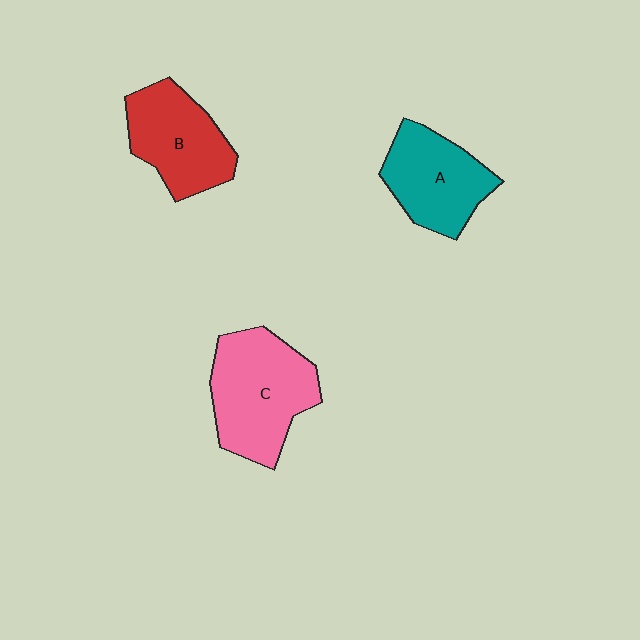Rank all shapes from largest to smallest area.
From largest to smallest: C (pink), B (red), A (teal).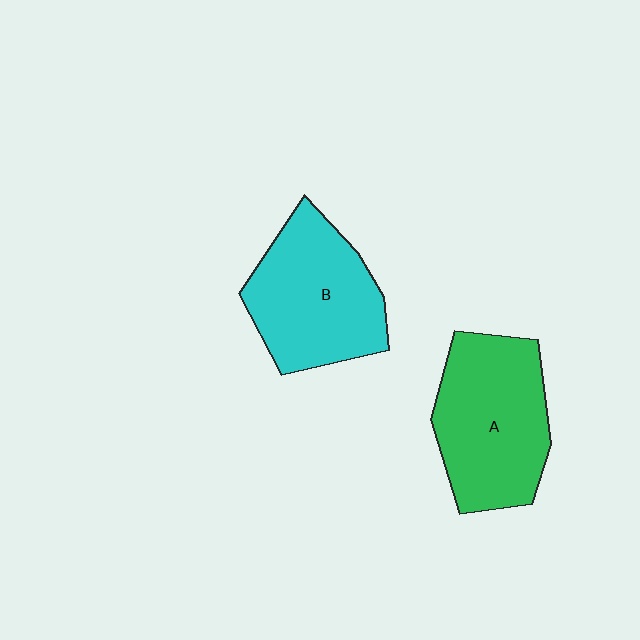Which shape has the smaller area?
Shape B (cyan).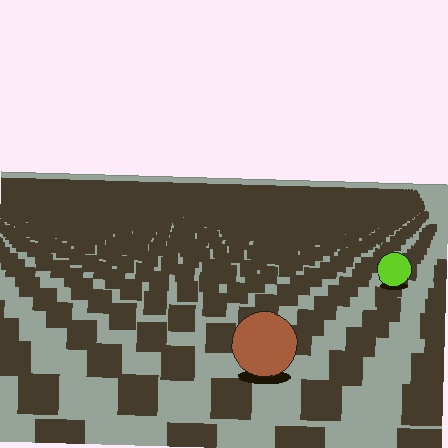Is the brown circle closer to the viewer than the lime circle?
Yes. The brown circle is closer — you can tell from the texture gradient: the ground texture is coarser near it.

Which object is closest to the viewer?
The brown circle is closest. The texture marks near it are larger and more spread out.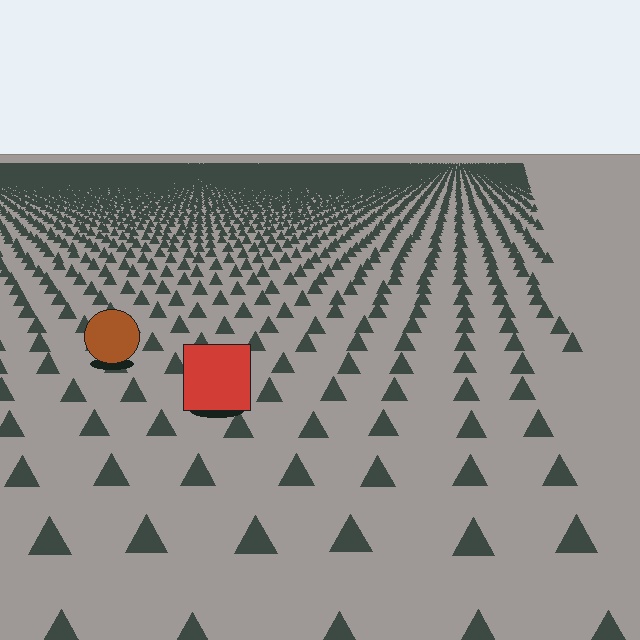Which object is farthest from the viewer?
The brown circle is farthest from the viewer. It appears smaller and the ground texture around it is denser.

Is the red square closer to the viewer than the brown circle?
Yes. The red square is closer — you can tell from the texture gradient: the ground texture is coarser near it.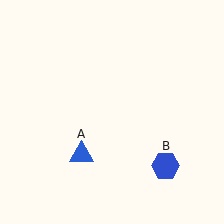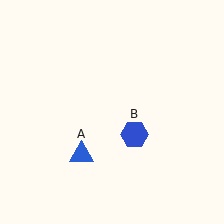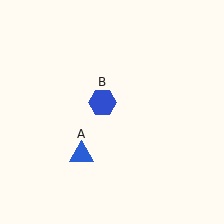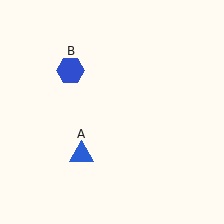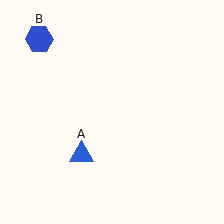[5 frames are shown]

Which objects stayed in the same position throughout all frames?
Blue triangle (object A) remained stationary.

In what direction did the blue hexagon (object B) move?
The blue hexagon (object B) moved up and to the left.